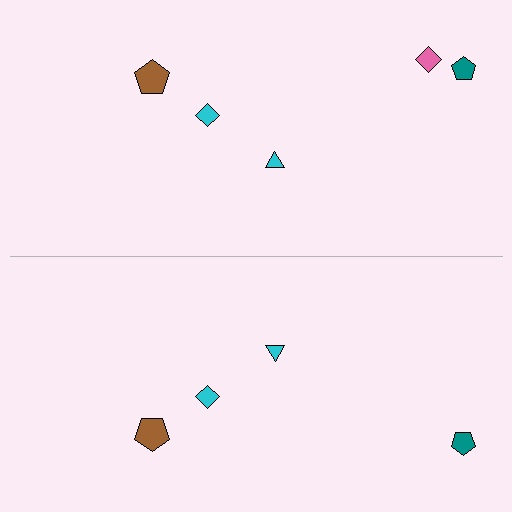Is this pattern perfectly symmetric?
No, the pattern is not perfectly symmetric. A pink diamond is missing from the bottom side.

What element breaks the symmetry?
A pink diamond is missing from the bottom side.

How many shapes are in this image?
There are 9 shapes in this image.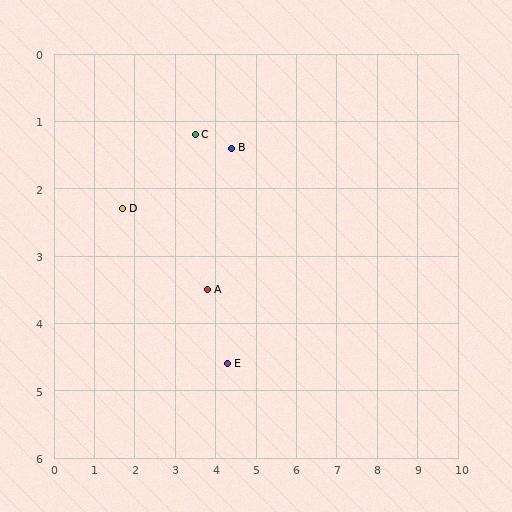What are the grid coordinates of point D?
Point D is at approximately (1.7, 2.3).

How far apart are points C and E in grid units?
Points C and E are about 3.5 grid units apart.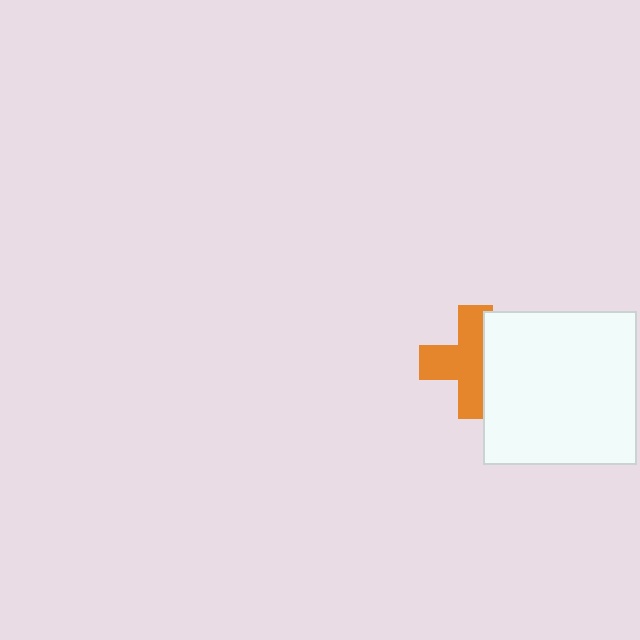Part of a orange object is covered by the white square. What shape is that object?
It is a cross.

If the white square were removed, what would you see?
You would see the complete orange cross.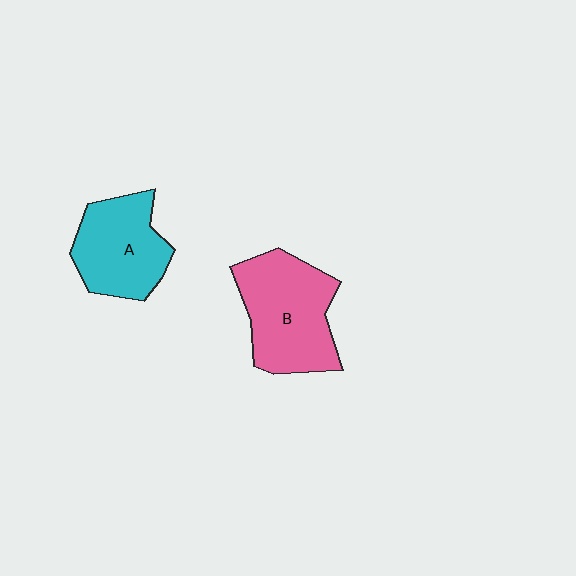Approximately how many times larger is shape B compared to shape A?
Approximately 1.2 times.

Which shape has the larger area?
Shape B (pink).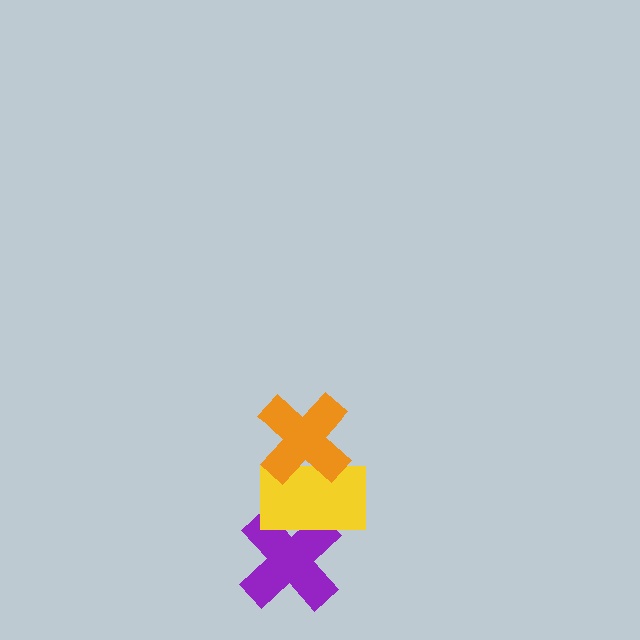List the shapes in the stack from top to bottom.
From top to bottom: the orange cross, the yellow rectangle, the purple cross.